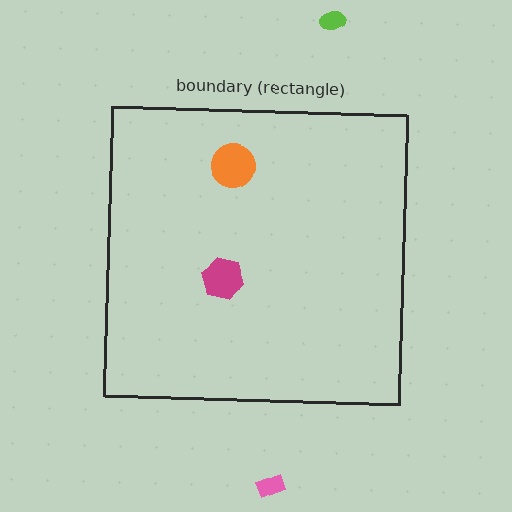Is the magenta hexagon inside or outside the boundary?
Inside.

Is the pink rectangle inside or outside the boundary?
Outside.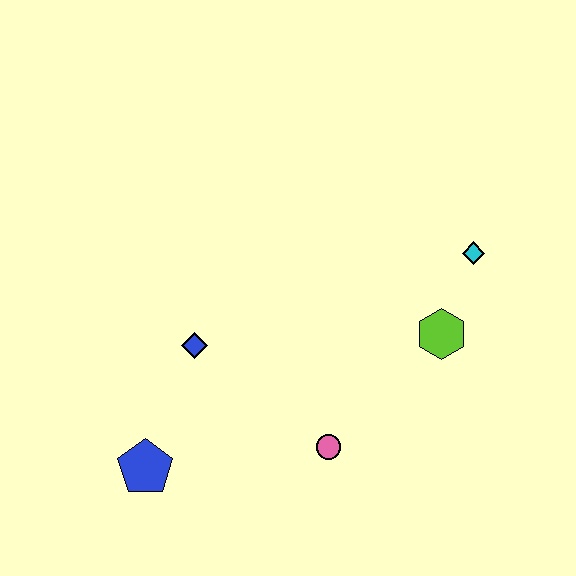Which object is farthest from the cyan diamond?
The blue pentagon is farthest from the cyan diamond.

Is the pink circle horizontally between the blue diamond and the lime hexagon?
Yes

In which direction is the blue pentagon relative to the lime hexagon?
The blue pentagon is to the left of the lime hexagon.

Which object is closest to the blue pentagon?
The blue diamond is closest to the blue pentagon.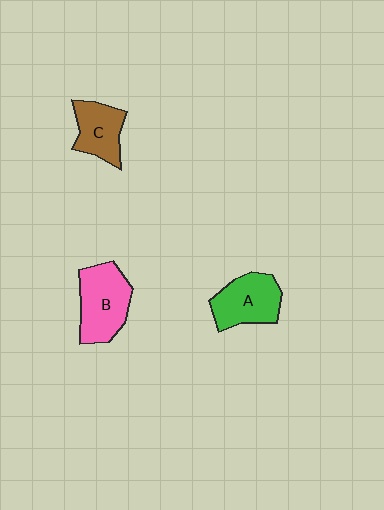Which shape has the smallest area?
Shape C (brown).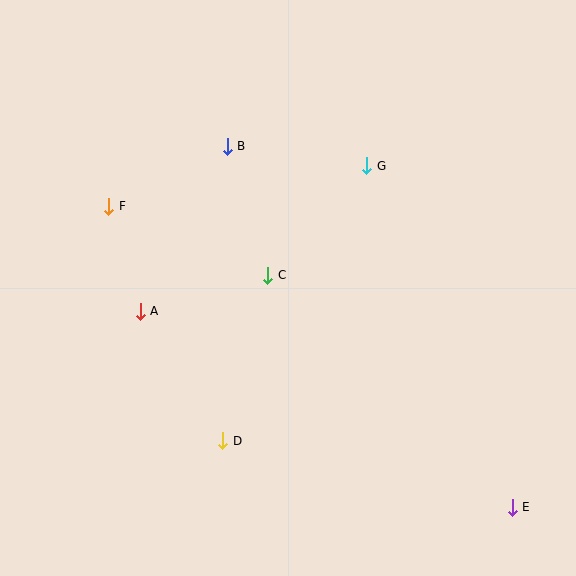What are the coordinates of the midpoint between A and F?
The midpoint between A and F is at (124, 259).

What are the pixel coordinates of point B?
Point B is at (227, 146).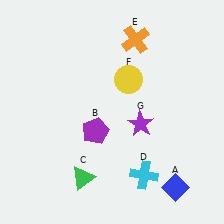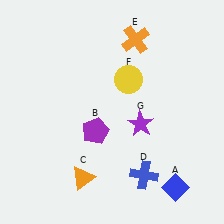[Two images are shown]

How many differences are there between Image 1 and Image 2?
There are 2 differences between the two images.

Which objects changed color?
C changed from green to orange. D changed from cyan to blue.